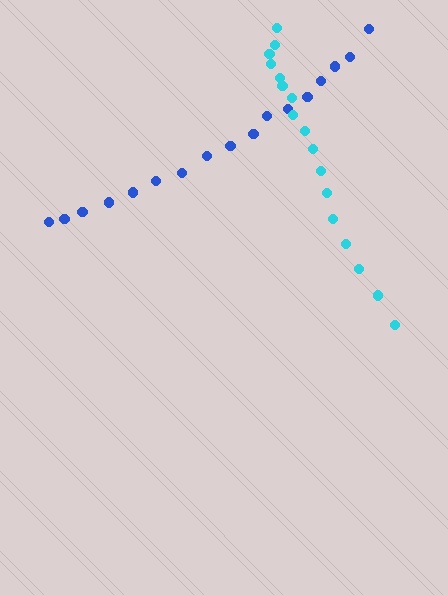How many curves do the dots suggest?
There are 2 distinct paths.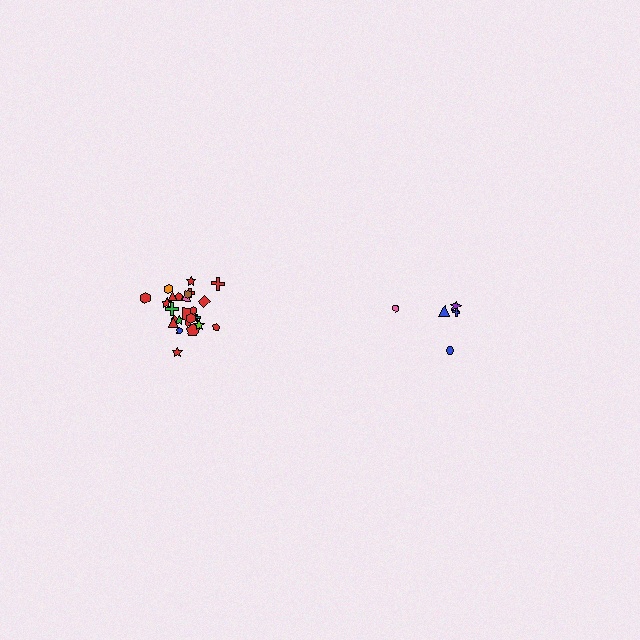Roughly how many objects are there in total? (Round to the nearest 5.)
Roughly 30 objects in total.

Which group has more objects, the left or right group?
The left group.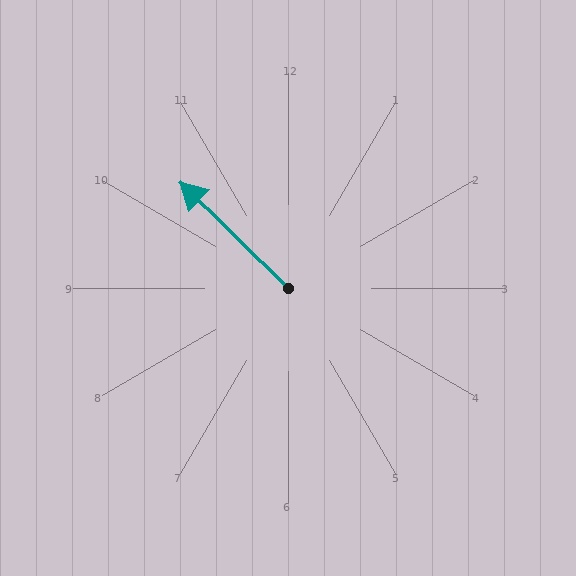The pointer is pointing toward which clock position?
Roughly 10 o'clock.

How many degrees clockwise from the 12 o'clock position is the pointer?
Approximately 314 degrees.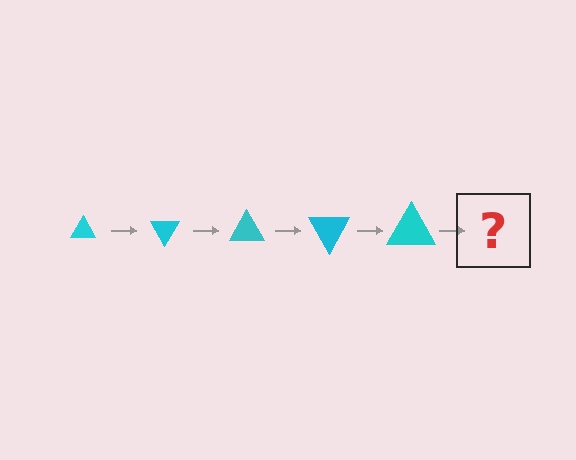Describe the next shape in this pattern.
It should be a triangle, larger than the previous one and rotated 300 degrees from the start.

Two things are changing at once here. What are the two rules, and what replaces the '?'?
The two rules are that the triangle grows larger each step and it rotates 60 degrees each step. The '?' should be a triangle, larger than the previous one and rotated 300 degrees from the start.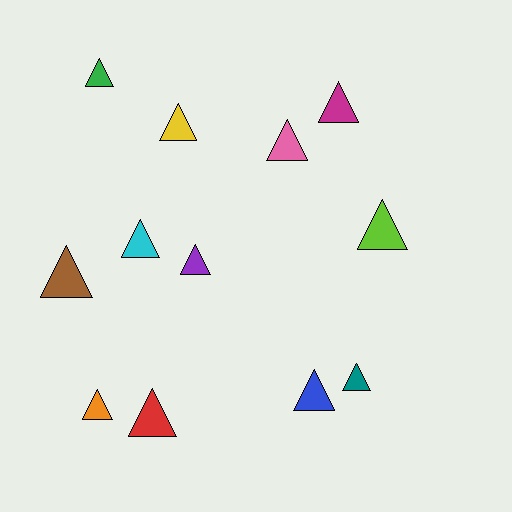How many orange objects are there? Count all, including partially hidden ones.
There is 1 orange object.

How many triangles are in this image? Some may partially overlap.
There are 12 triangles.